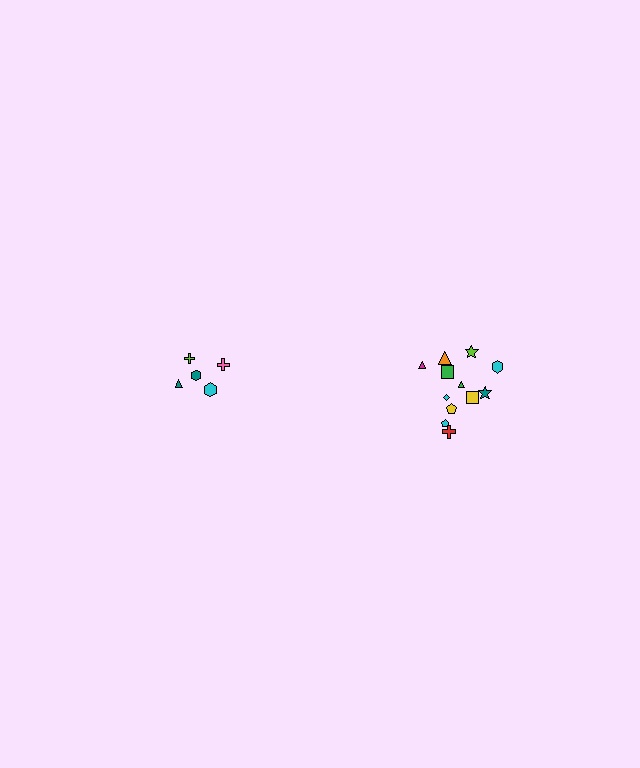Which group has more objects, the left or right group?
The right group.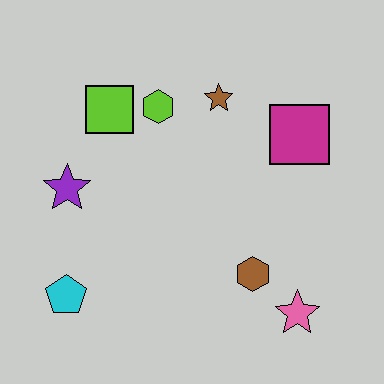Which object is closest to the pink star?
The brown hexagon is closest to the pink star.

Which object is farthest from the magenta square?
The cyan pentagon is farthest from the magenta square.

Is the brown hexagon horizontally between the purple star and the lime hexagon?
No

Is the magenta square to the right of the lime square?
Yes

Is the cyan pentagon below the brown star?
Yes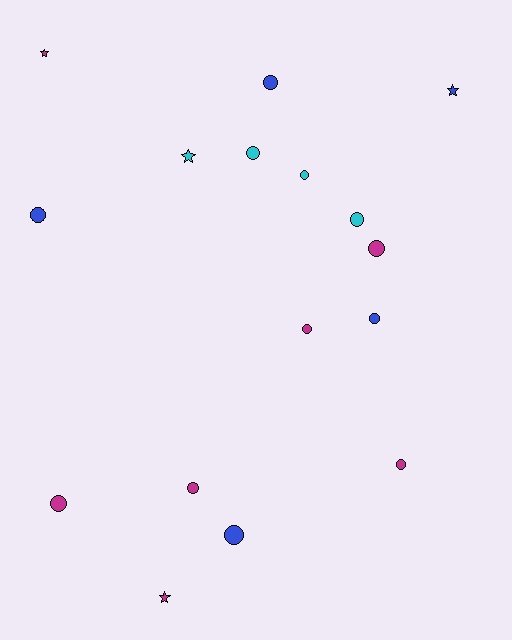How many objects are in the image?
There are 16 objects.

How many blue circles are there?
There are 4 blue circles.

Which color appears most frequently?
Magenta, with 7 objects.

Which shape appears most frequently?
Circle, with 12 objects.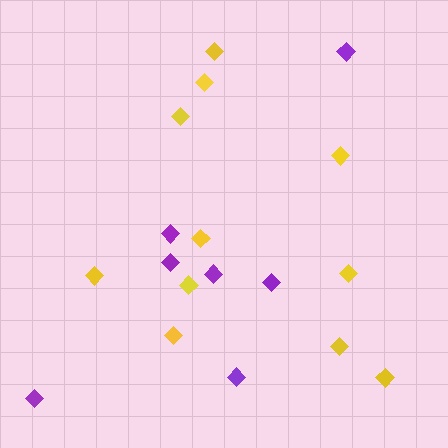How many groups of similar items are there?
There are 2 groups: one group of yellow diamonds (11) and one group of purple diamonds (7).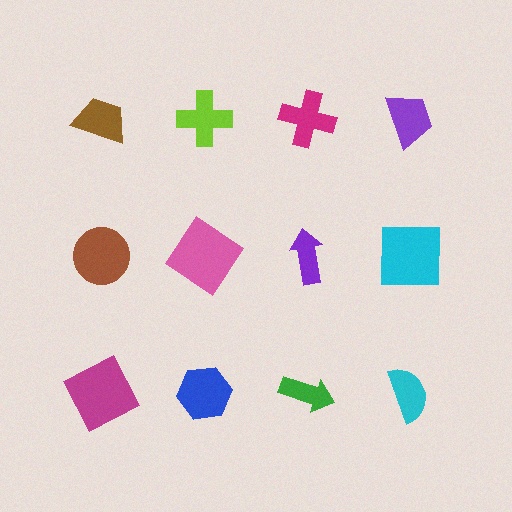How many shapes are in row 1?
4 shapes.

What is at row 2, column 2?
A pink diamond.